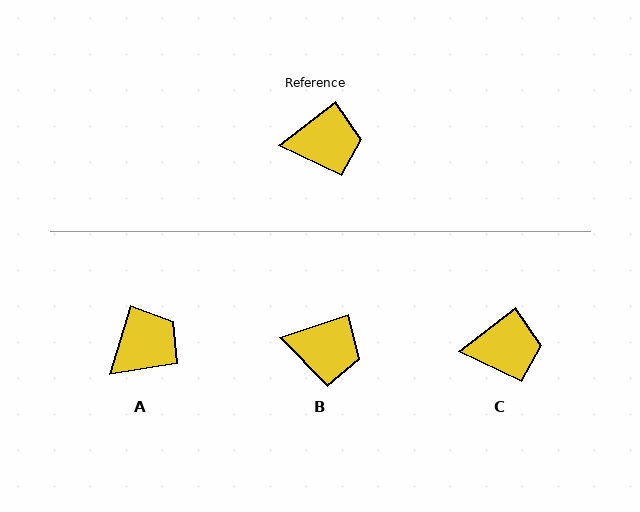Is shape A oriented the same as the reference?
No, it is off by about 35 degrees.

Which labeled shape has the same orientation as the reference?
C.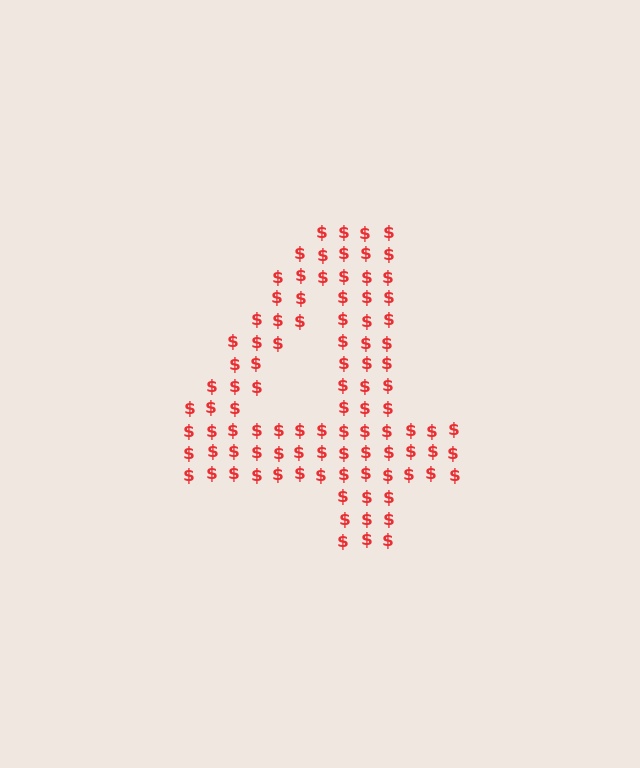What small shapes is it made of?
It is made of small dollar signs.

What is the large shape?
The large shape is the digit 4.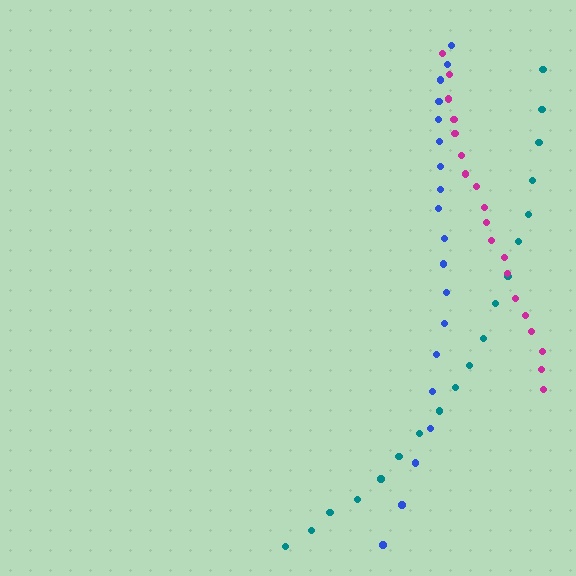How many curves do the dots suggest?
There are 3 distinct paths.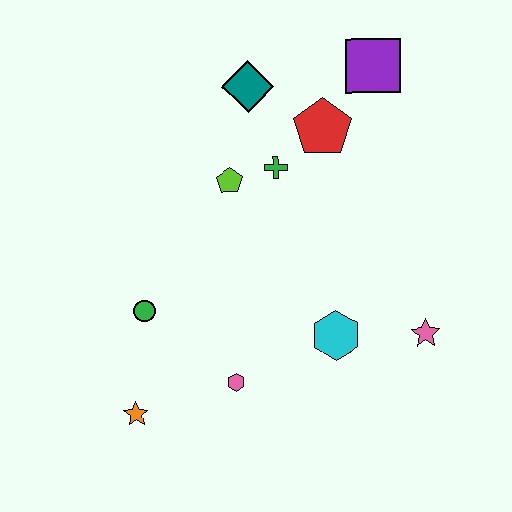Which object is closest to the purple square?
The red pentagon is closest to the purple square.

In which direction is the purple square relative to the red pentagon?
The purple square is above the red pentagon.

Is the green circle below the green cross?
Yes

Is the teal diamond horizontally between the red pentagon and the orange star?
Yes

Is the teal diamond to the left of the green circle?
No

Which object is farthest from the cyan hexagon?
The purple square is farthest from the cyan hexagon.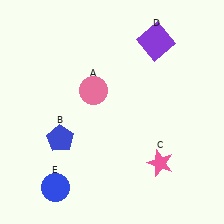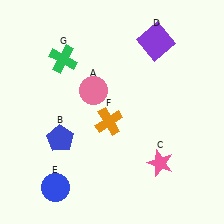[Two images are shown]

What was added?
An orange cross (F), a green cross (G) were added in Image 2.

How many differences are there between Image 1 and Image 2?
There are 2 differences between the two images.